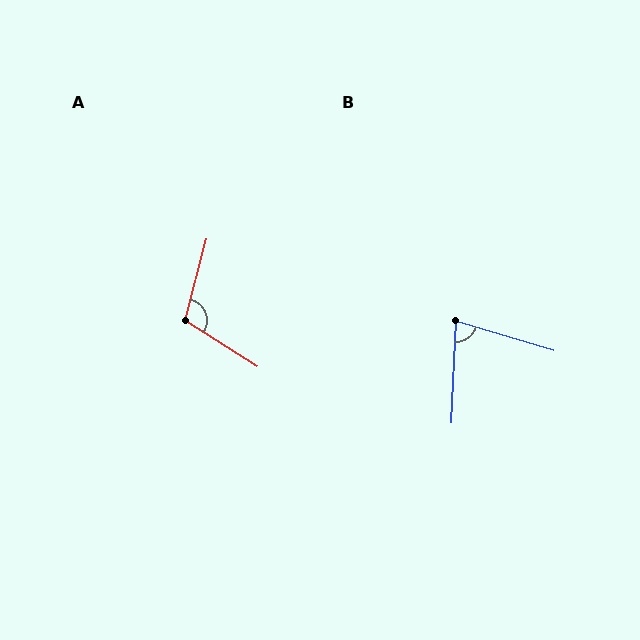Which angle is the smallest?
B, at approximately 76 degrees.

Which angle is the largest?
A, at approximately 108 degrees.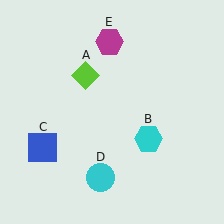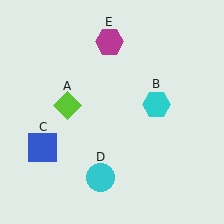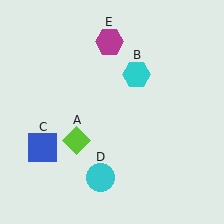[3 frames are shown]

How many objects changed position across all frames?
2 objects changed position: lime diamond (object A), cyan hexagon (object B).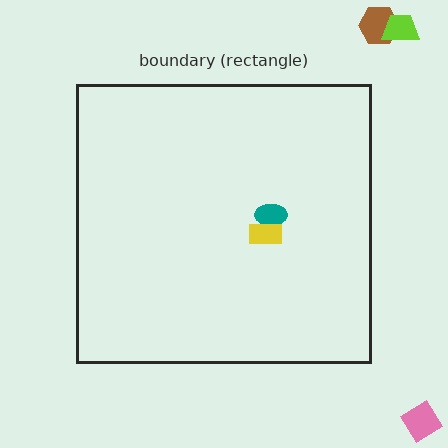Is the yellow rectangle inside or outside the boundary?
Inside.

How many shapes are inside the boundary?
2 inside, 3 outside.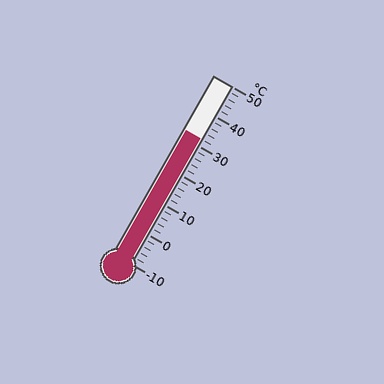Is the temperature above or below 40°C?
The temperature is below 40°C.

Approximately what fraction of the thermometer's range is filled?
The thermometer is filled to approximately 70% of its range.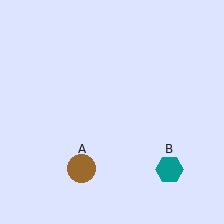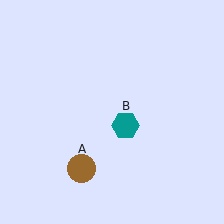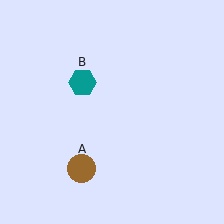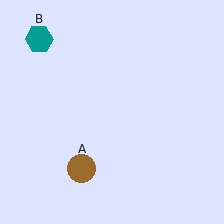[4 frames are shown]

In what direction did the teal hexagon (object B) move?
The teal hexagon (object B) moved up and to the left.